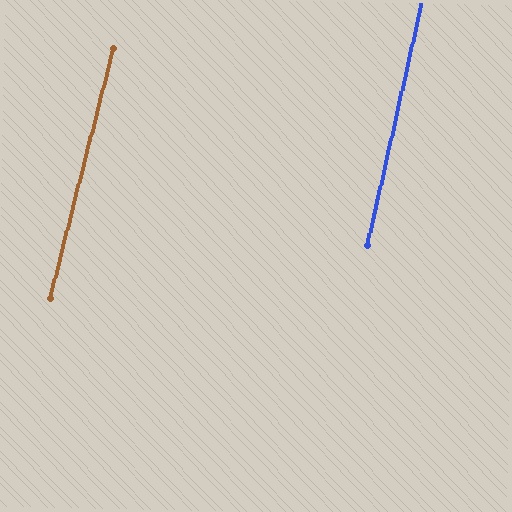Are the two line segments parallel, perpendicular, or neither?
Parallel — their directions differ by only 1.8°.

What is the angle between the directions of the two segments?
Approximately 2 degrees.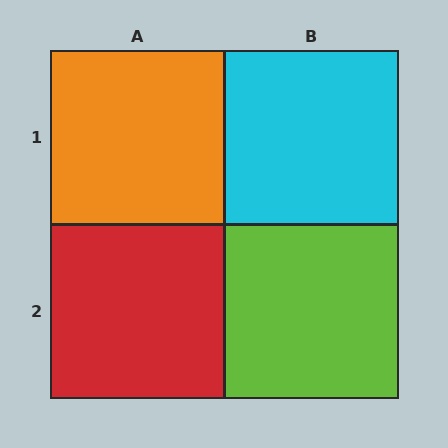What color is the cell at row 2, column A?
Red.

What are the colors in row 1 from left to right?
Orange, cyan.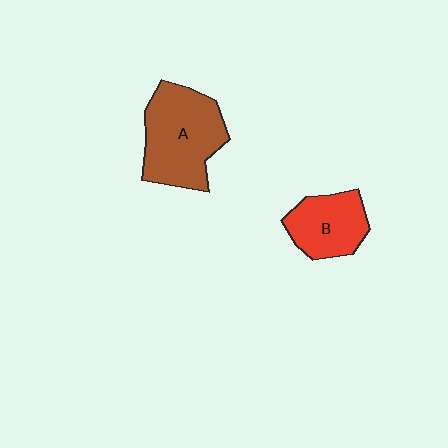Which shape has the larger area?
Shape A (brown).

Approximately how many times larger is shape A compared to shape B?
Approximately 1.6 times.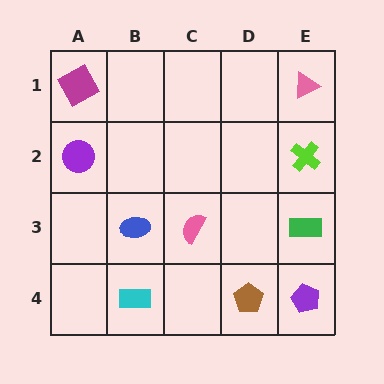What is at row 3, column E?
A green rectangle.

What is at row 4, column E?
A purple pentagon.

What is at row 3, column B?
A blue ellipse.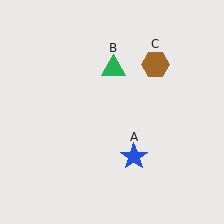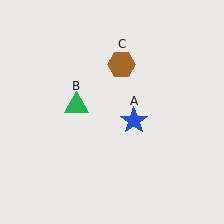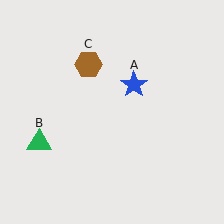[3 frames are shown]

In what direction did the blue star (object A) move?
The blue star (object A) moved up.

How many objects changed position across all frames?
3 objects changed position: blue star (object A), green triangle (object B), brown hexagon (object C).